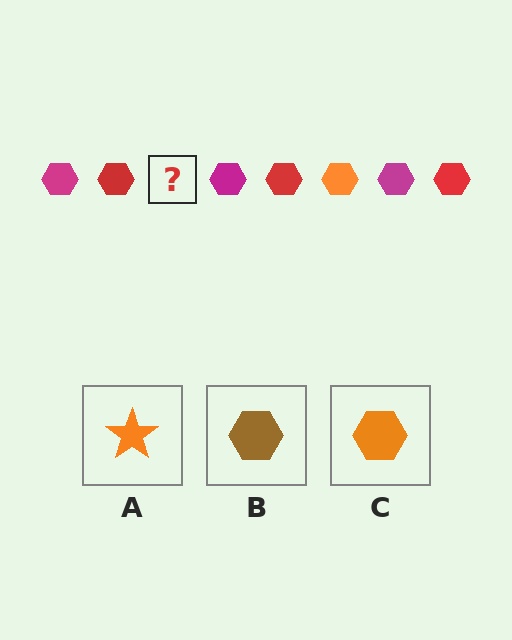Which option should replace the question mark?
Option C.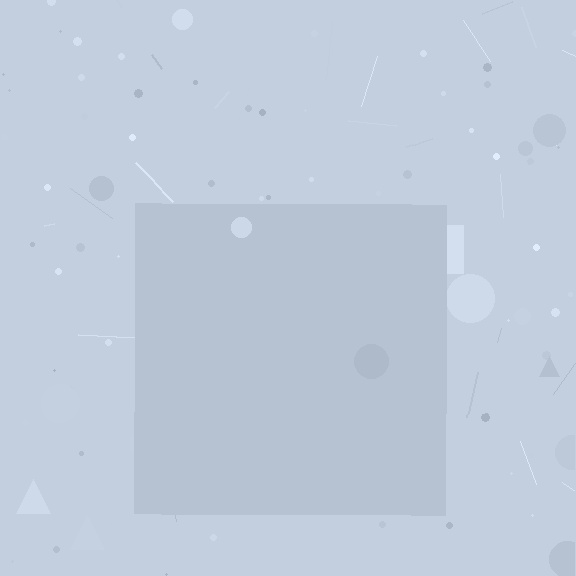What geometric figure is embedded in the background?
A square is embedded in the background.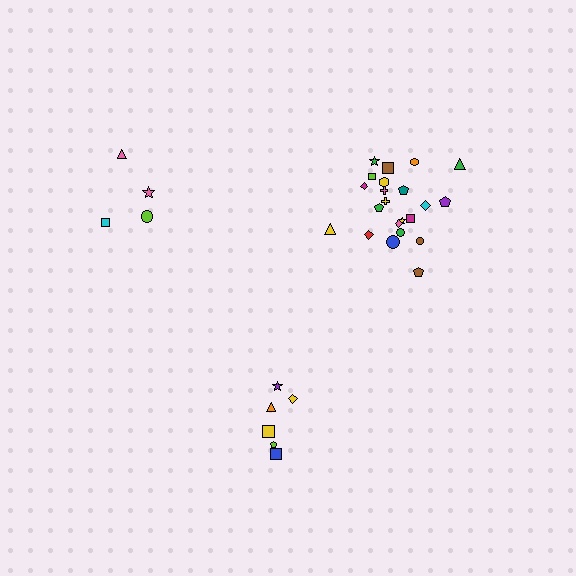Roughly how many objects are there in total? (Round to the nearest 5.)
Roughly 30 objects in total.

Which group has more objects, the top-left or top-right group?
The top-right group.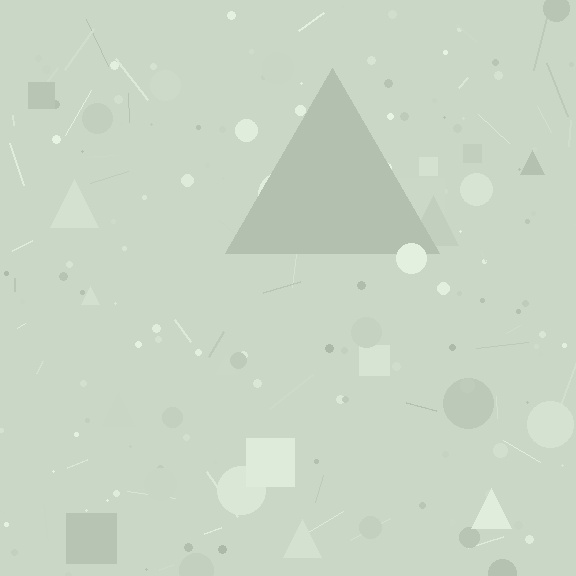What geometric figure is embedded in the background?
A triangle is embedded in the background.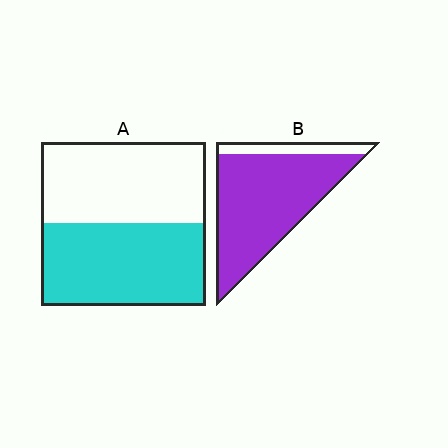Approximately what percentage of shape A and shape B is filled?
A is approximately 50% and B is approximately 85%.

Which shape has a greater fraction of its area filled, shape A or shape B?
Shape B.